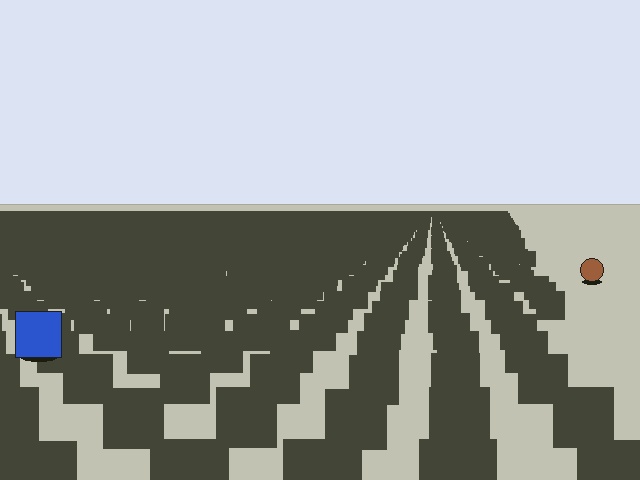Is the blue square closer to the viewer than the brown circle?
Yes. The blue square is closer — you can tell from the texture gradient: the ground texture is coarser near it.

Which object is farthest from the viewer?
The brown circle is farthest from the viewer. It appears smaller and the ground texture around it is denser.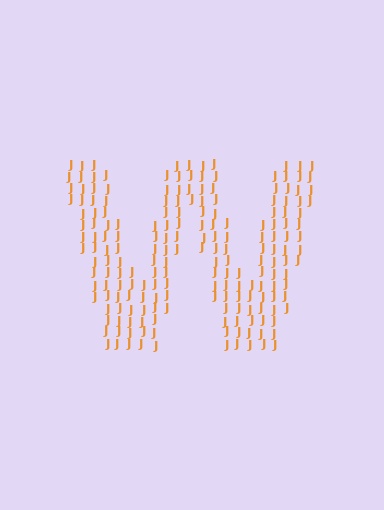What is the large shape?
The large shape is the letter W.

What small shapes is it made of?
It is made of small letter J's.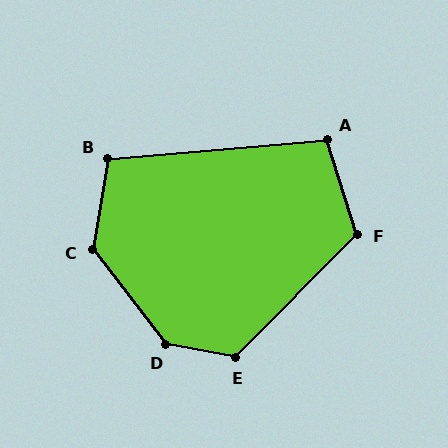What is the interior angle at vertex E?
Approximately 124 degrees (obtuse).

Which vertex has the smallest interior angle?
A, at approximately 102 degrees.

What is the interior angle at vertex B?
Approximately 104 degrees (obtuse).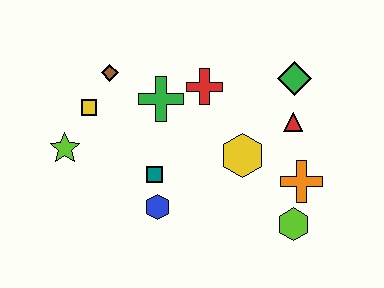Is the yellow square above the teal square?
Yes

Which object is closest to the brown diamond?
The yellow square is closest to the brown diamond.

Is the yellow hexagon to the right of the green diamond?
No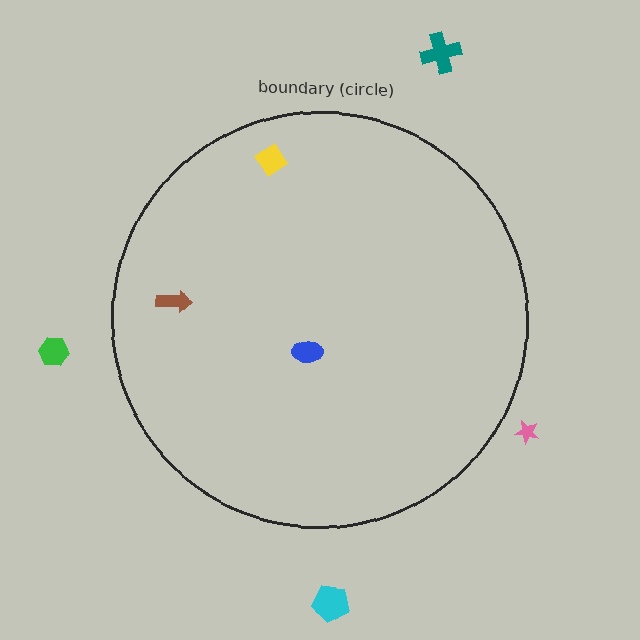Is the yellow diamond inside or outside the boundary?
Inside.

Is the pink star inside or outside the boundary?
Outside.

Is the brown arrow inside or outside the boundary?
Inside.